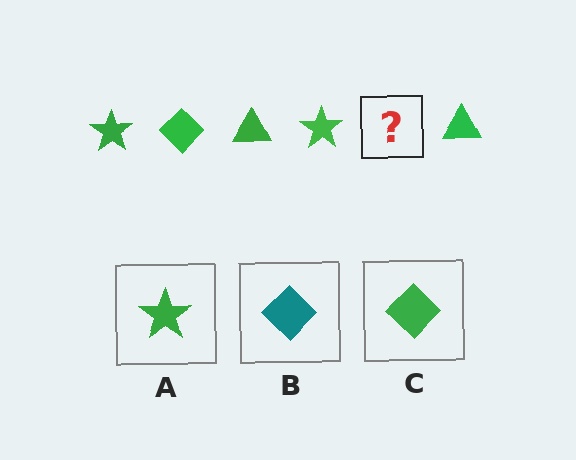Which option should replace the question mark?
Option C.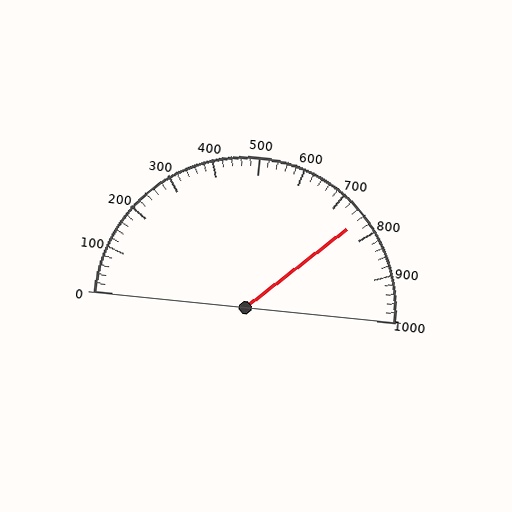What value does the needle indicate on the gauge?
The needle indicates approximately 760.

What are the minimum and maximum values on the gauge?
The gauge ranges from 0 to 1000.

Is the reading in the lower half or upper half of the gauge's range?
The reading is in the upper half of the range (0 to 1000).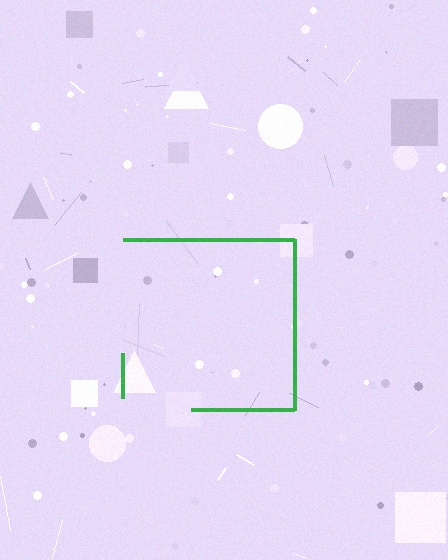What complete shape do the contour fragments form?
The contour fragments form a square.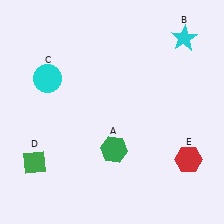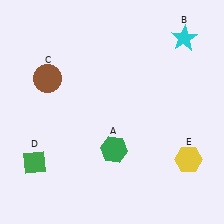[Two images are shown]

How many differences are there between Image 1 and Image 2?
There are 2 differences between the two images.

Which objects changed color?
C changed from cyan to brown. E changed from red to yellow.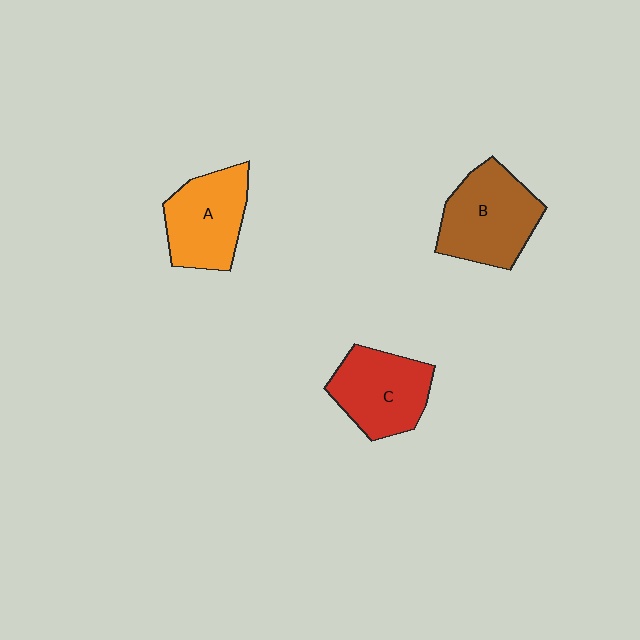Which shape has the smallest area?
Shape A (orange).